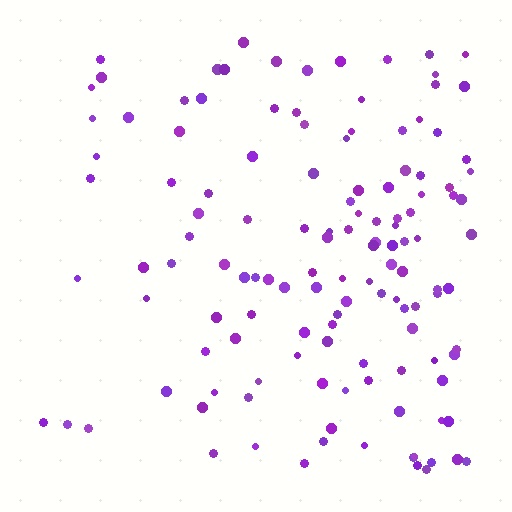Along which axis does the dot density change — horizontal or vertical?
Horizontal.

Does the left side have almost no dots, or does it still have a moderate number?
Still a moderate number, just noticeably fewer than the right.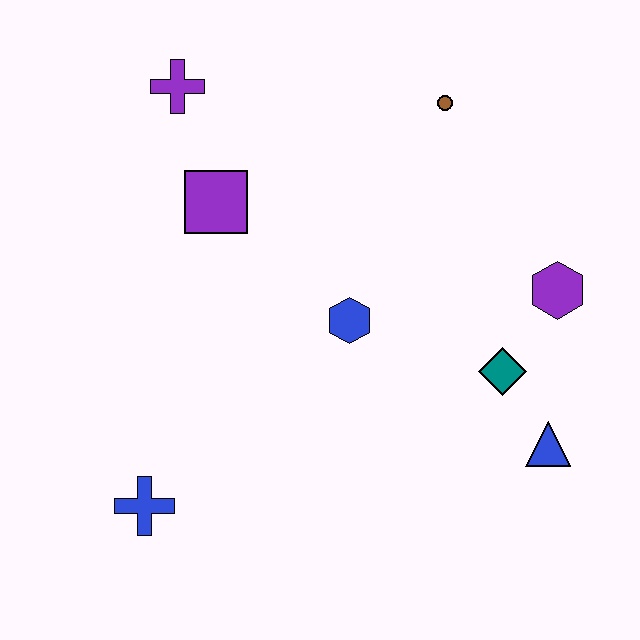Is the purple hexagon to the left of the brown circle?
No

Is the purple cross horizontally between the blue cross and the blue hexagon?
Yes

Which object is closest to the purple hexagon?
The teal diamond is closest to the purple hexagon.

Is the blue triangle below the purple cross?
Yes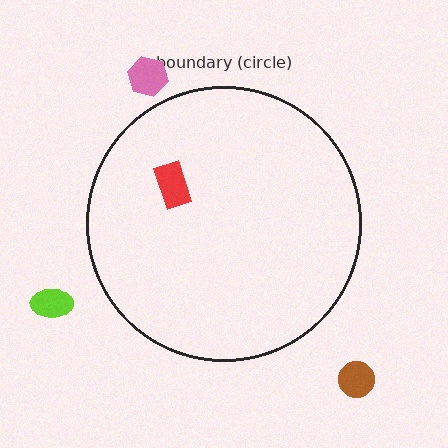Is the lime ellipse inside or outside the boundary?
Outside.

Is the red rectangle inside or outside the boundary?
Inside.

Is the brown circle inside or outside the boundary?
Outside.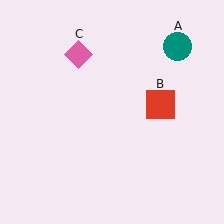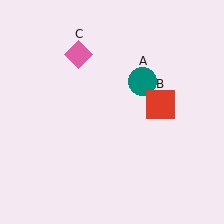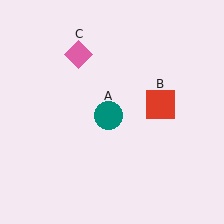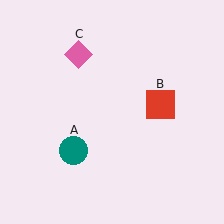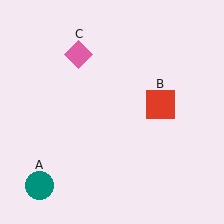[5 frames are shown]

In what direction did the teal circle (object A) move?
The teal circle (object A) moved down and to the left.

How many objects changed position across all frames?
1 object changed position: teal circle (object A).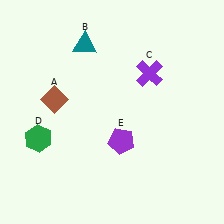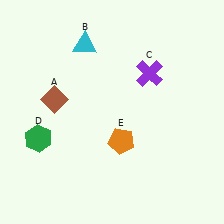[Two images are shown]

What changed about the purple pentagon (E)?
In Image 1, E is purple. In Image 2, it changed to orange.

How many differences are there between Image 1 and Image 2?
There are 2 differences between the two images.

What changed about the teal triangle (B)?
In Image 1, B is teal. In Image 2, it changed to cyan.